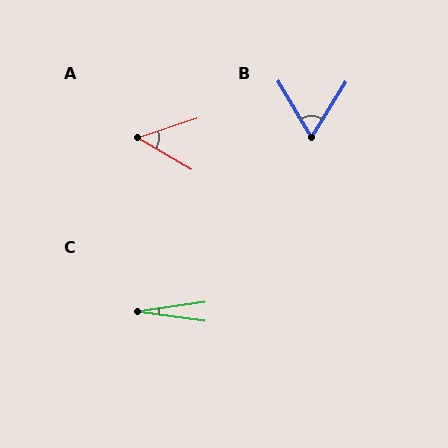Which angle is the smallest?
C, at approximately 16 degrees.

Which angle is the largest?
B, at approximately 63 degrees.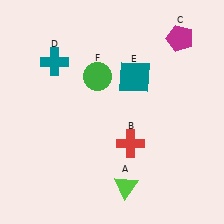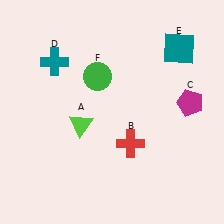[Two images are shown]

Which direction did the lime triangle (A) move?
The lime triangle (A) moved up.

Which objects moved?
The objects that moved are: the lime triangle (A), the magenta pentagon (C), the teal square (E).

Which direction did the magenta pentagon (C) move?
The magenta pentagon (C) moved down.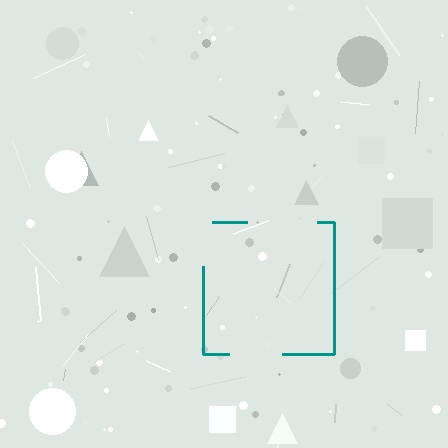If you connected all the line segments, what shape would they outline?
They would outline a square.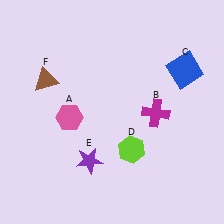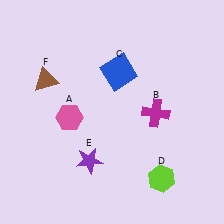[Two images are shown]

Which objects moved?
The objects that moved are: the blue square (C), the lime hexagon (D).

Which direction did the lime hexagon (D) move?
The lime hexagon (D) moved right.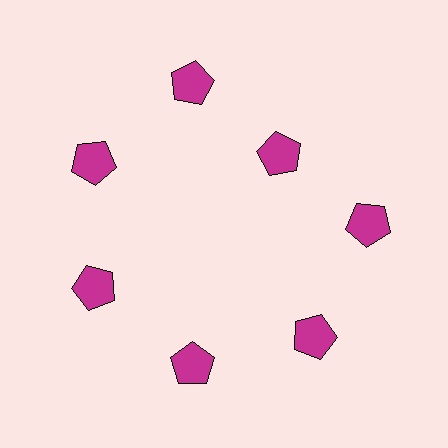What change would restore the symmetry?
The symmetry would be restored by moving it outward, back onto the ring so that all 7 pentagons sit at equal angles and equal distance from the center.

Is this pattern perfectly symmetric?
No. The 7 magenta pentagons are arranged in a ring, but one element near the 1 o'clock position is pulled inward toward the center, breaking the 7-fold rotational symmetry.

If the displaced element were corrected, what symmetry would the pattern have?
It would have 7-fold rotational symmetry — the pattern would map onto itself every 51 degrees.